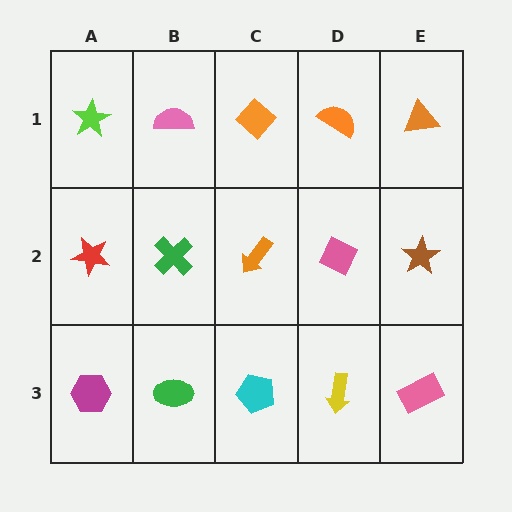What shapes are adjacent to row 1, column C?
An orange arrow (row 2, column C), a pink semicircle (row 1, column B), an orange semicircle (row 1, column D).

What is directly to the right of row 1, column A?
A pink semicircle.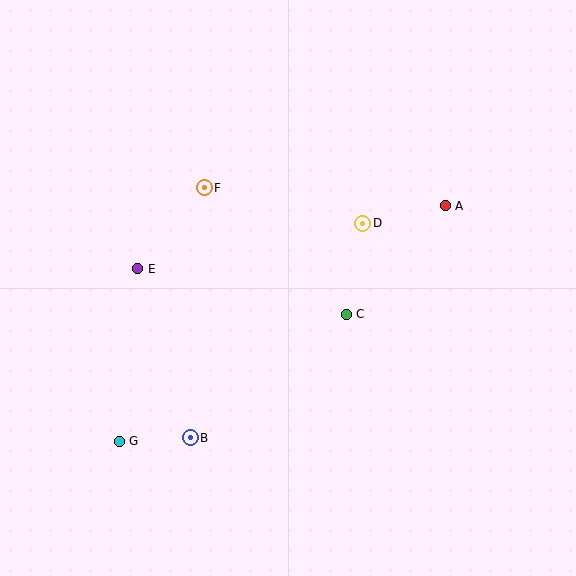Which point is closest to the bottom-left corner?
Point G is closest to the bottom-left corner.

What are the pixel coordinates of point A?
Point A is at (445, 206).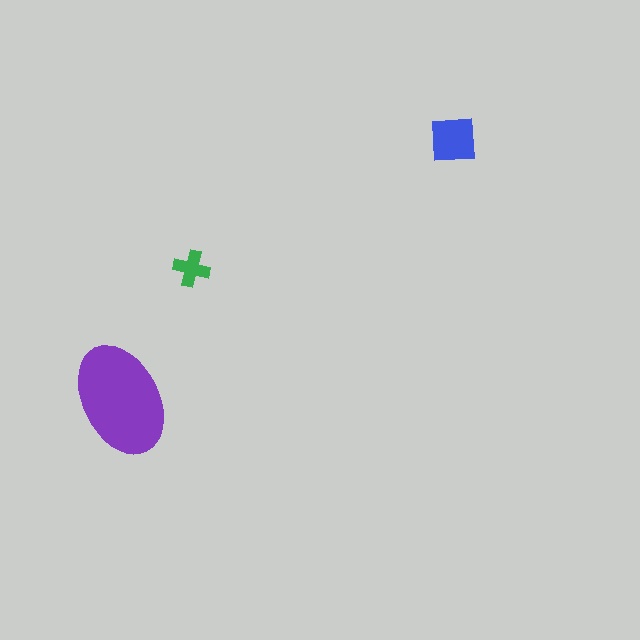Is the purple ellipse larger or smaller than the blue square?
Larger.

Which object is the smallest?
The green cross.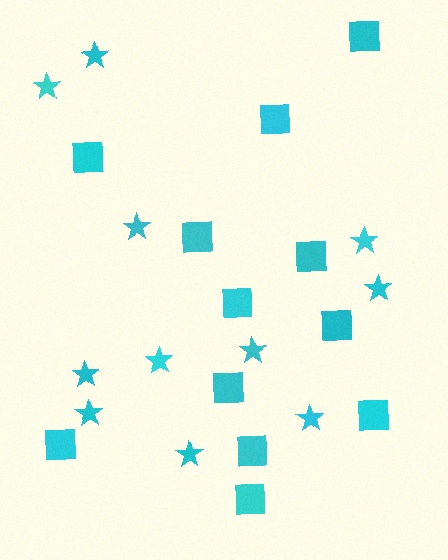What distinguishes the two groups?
There are 2 groups: one group of squares (12) and one group of stars (11).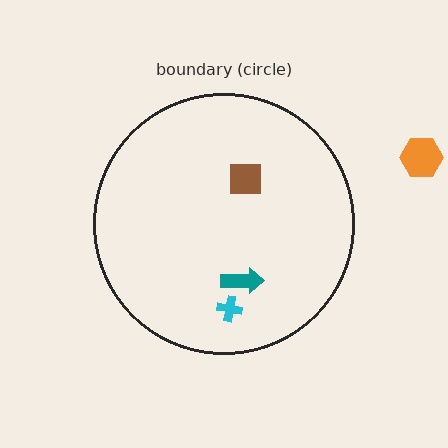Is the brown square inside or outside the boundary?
Inside.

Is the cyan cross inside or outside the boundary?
Inside.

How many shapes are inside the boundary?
3 inside, 1 outside.